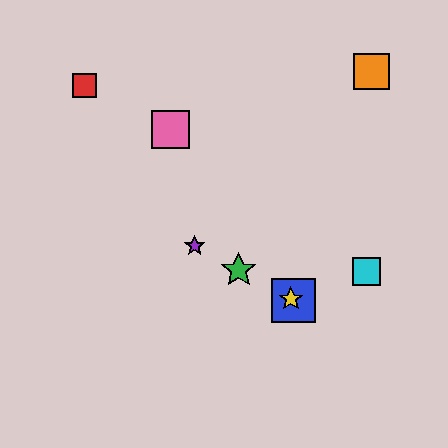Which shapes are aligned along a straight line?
The blue square, the green star, the yellow star, the purple star are aligned along a straight line.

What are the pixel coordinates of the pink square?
The pink square is at (170, 130).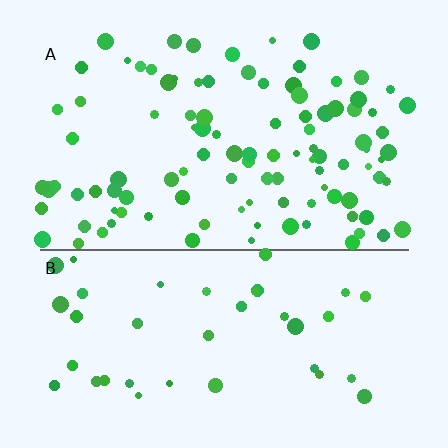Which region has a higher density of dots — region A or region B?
A (the top).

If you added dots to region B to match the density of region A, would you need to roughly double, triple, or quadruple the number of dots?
Approximately triple.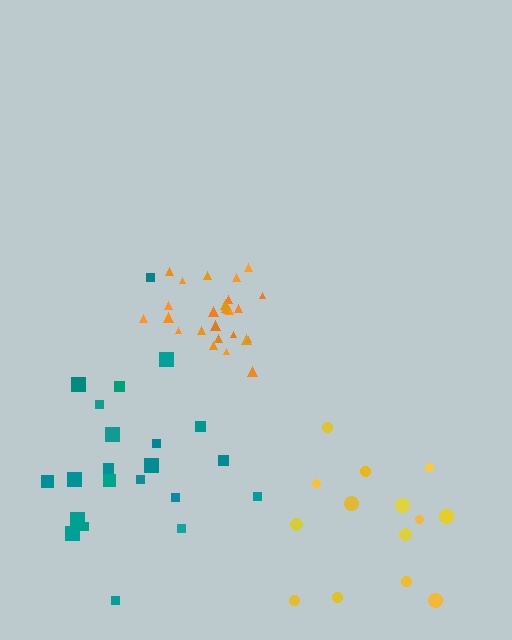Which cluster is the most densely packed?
Orange.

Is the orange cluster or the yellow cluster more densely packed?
Orange.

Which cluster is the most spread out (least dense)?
Yellow.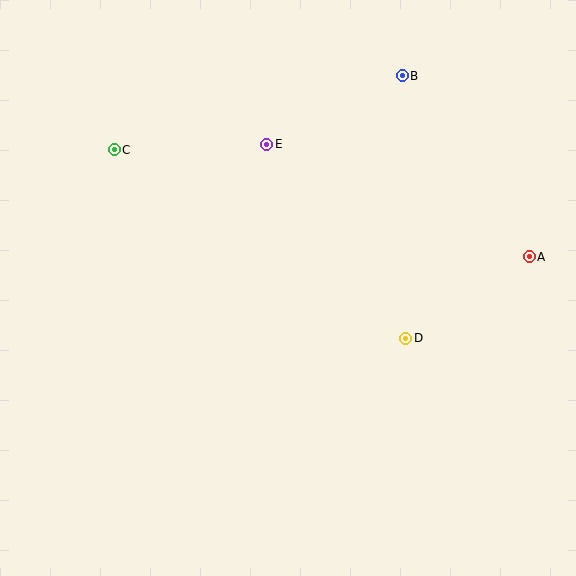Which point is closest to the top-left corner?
Point C is closest to the top-left corner.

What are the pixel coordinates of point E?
Point E is at (267, 144).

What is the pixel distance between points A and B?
The distance between A and B is 221 pixels.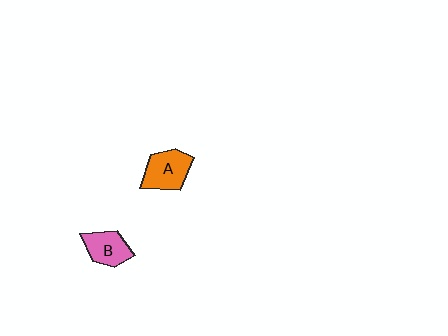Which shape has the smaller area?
Shape B (pink).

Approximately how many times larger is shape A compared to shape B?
Approximately 1.2 times.